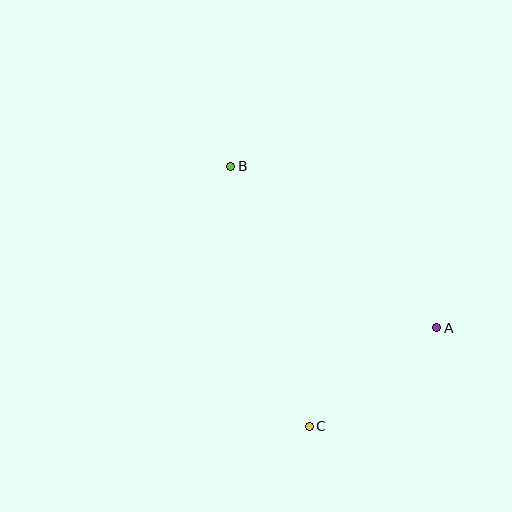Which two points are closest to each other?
Points A and C are closest to each other.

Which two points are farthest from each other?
Points B and C are farthest from each other.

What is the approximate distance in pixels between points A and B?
The distance between A and B is approximately 261 pixels.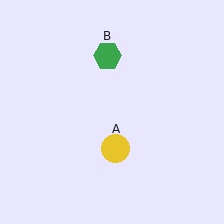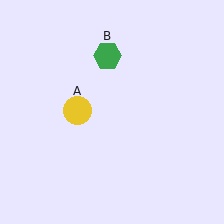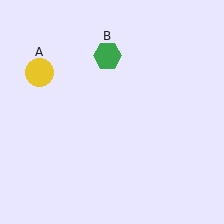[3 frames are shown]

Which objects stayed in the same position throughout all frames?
Green hexagon (object B) remained stationary.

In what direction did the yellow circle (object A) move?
The yellow circle (object A) moved up and to the left.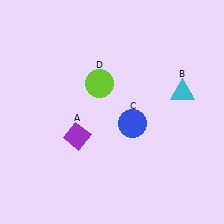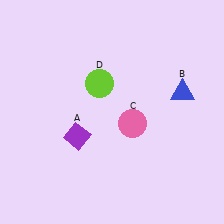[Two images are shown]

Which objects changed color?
B changed from cyan to blue. C changed from blue to pink.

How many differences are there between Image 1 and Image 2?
There are 2 differences between the two images.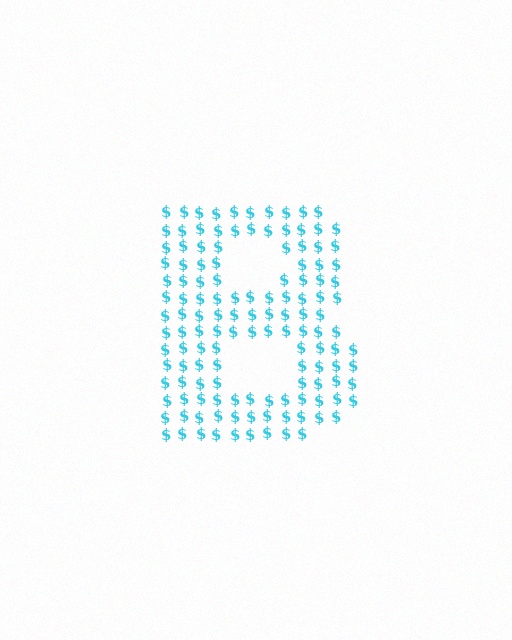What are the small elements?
The small elements are dollar signs.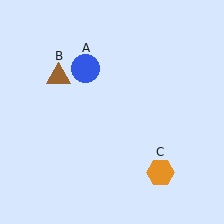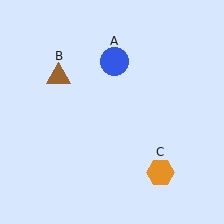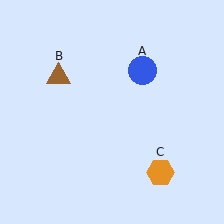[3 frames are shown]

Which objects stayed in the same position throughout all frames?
Brown triangle (object B) and orange hexagon (object C) remained stationary.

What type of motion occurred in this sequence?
The blue circle (object A) rotated clockwise around the center of the scene.